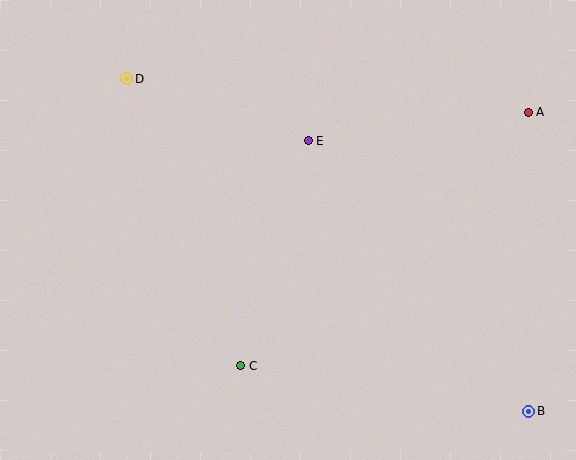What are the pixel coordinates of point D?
Point D is at (127, 79).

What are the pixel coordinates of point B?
Point B is at (529, 411).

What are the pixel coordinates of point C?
Point C is at (241, 366).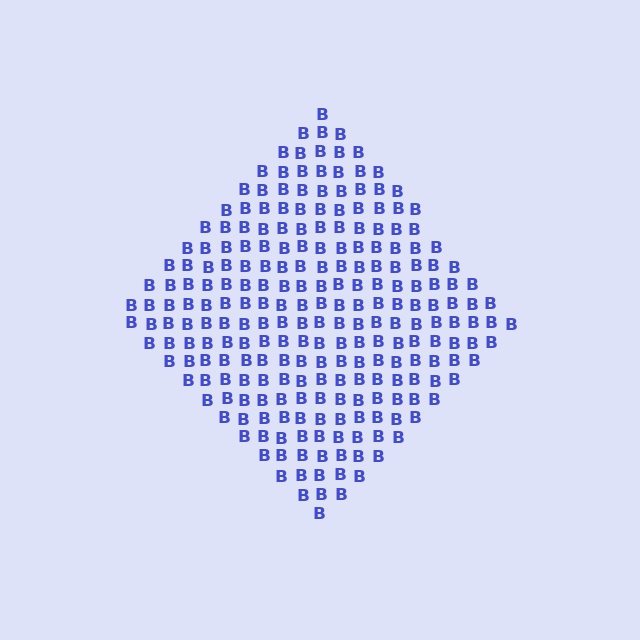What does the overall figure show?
The overall figure shows a diamond.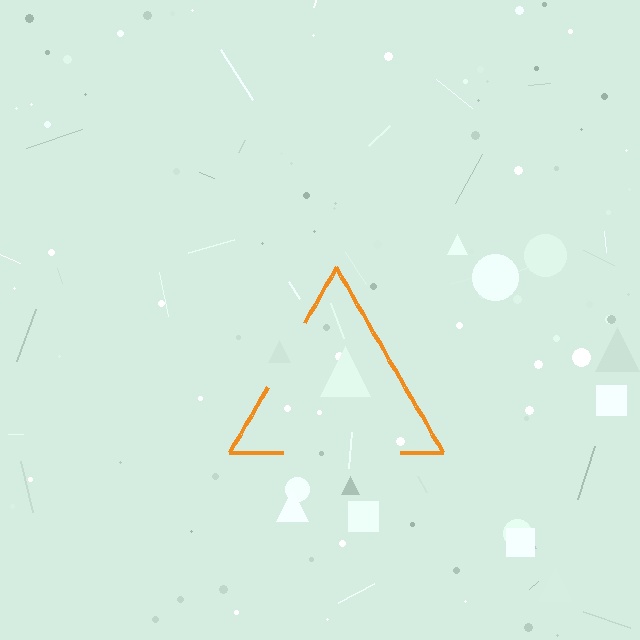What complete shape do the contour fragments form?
The contour fragments form a triangle.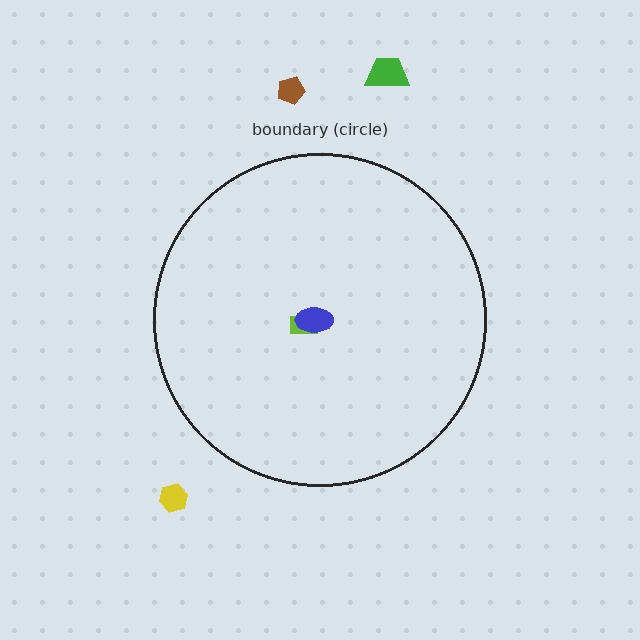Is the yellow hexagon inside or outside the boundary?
Outside.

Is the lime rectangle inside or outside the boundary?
Inside.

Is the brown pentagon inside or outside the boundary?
Outside.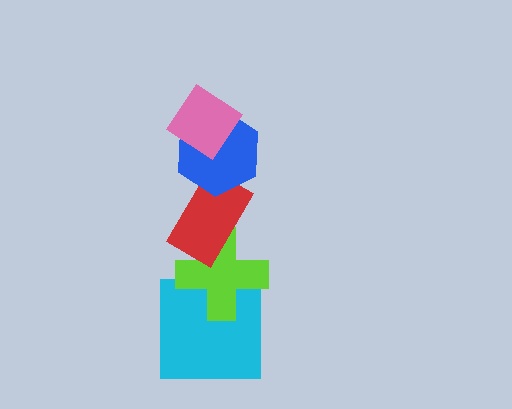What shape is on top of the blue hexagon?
The pink diamond is on top of the blue hexagon.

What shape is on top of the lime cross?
The red rectangle is on top of the lime cross.